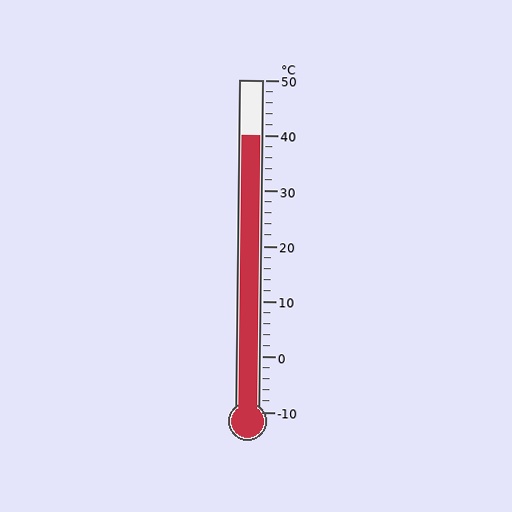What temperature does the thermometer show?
The thermometer shows approximately 40°C.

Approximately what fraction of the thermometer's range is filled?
The thermometer is filled to approximately 85% of its range.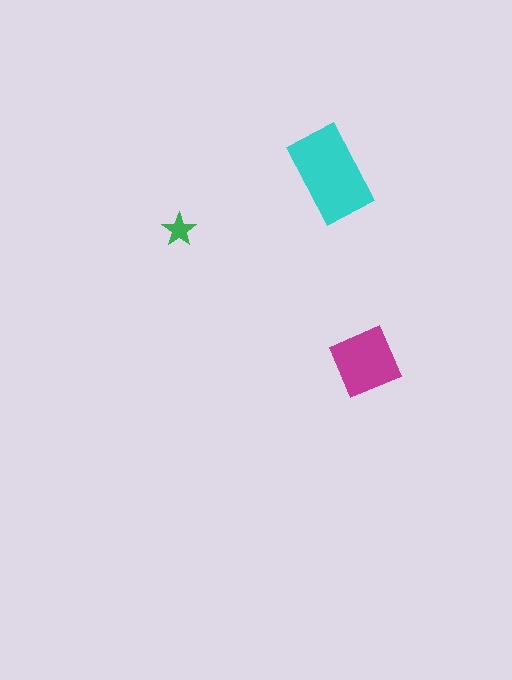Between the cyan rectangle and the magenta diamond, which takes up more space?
The cyan rectangle.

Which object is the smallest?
The green star.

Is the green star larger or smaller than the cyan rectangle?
Smaller.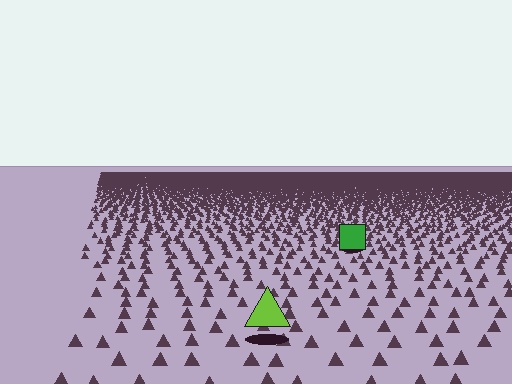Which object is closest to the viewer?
The lime triangle is closest. The texture marks near it are larger and more spread out.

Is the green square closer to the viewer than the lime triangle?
No. The lime triangle is closer — you can tell from the texture gradient: the ground texture is coarser near it.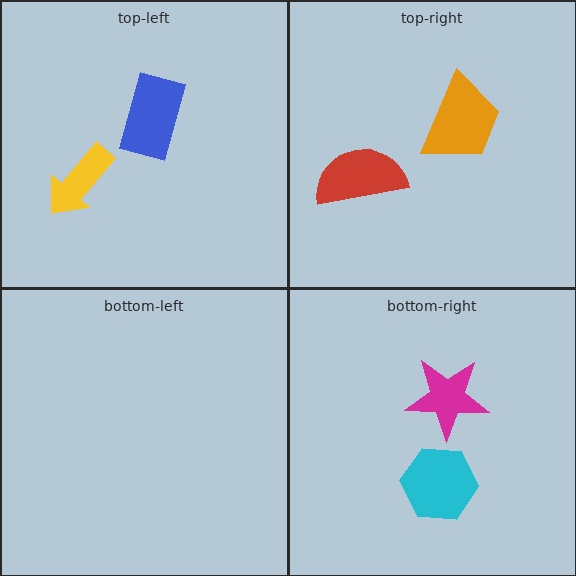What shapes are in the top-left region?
The blue rectangle, the yellow arrow.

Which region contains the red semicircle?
The top-right region.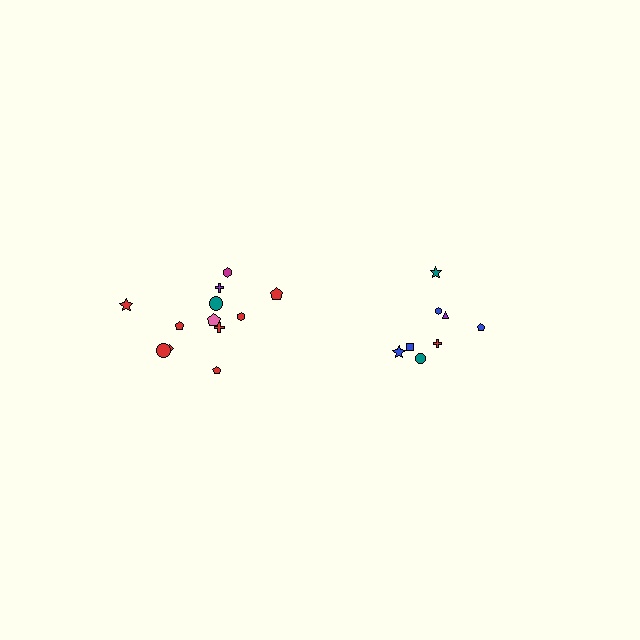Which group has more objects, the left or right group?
The left group.